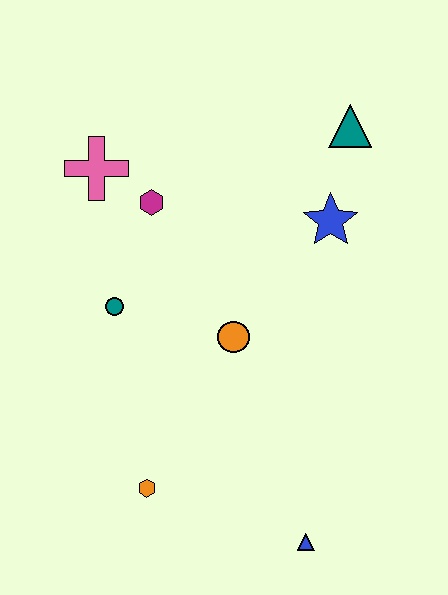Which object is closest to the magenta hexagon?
The pink cross is closest to the magenta hexagon.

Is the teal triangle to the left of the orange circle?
No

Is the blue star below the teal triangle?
Yes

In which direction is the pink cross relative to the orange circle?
The pink cross is above the orange circle.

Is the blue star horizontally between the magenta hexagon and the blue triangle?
No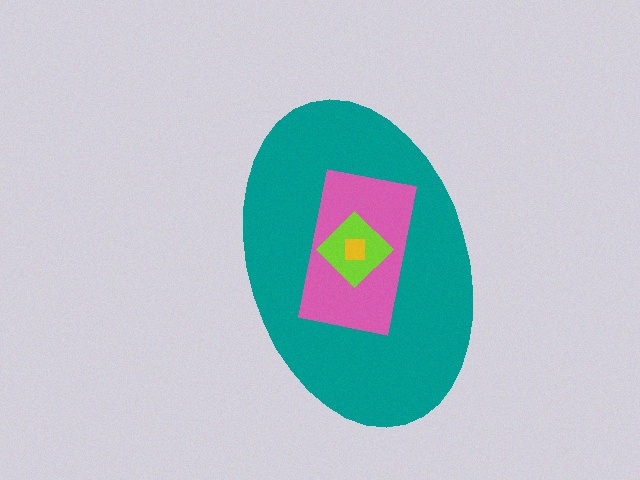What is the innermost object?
The yellow square.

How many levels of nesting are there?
4.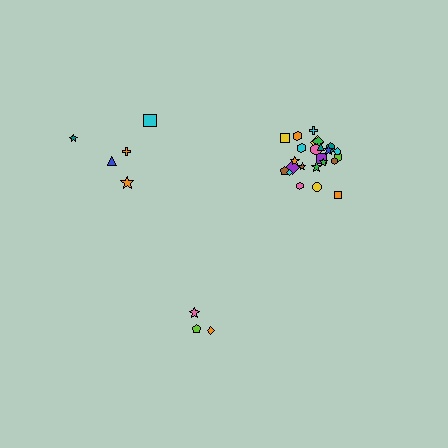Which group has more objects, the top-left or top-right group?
The top-right group.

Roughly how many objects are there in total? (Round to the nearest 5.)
Roughly 35 objects in total.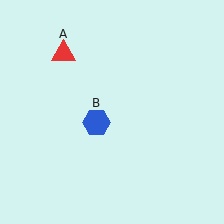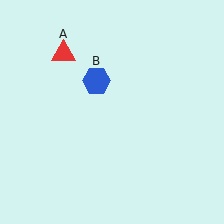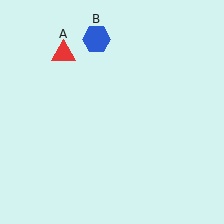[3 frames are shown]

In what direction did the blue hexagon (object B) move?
The blue hexagon (object B) moved up.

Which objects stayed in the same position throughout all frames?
Red triangle (object A) remained stationary.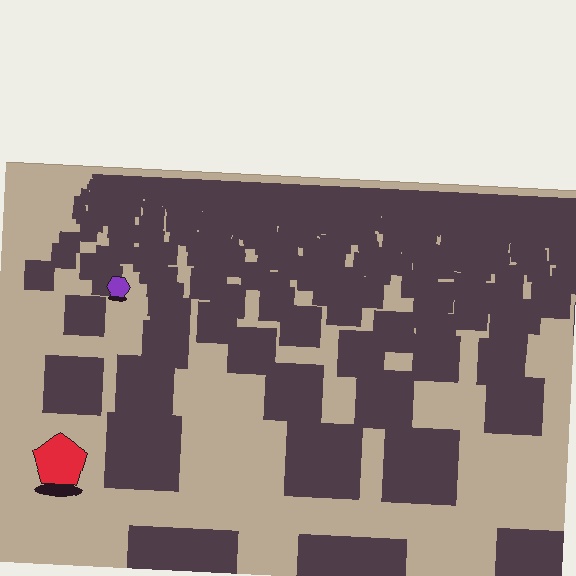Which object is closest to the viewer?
The red pentagon is closest. The texture marks near it are larger and more spread out.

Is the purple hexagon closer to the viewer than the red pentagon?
No. The red pentagon is closer — you can tell from the texture gradient: the ground texture is coarser near it.